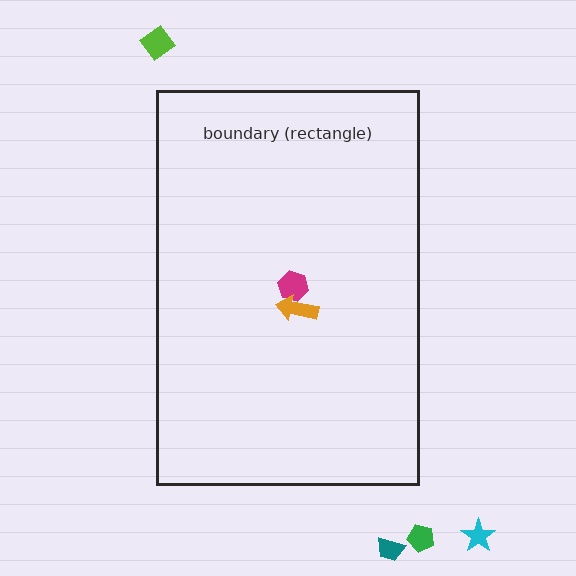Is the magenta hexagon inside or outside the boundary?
Inside.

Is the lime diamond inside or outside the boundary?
Outside.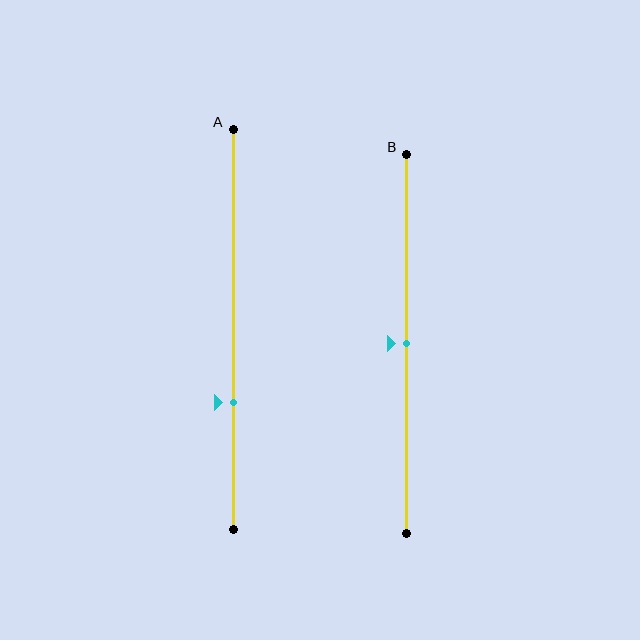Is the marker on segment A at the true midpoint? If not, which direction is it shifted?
No, the marker on segment A is shifted downward by about 18% of the segment length.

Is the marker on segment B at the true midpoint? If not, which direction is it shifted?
Yes, the marker on segment B is at the true midpoint.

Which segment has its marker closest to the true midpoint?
Segment B has its marker closest to the true midpoint.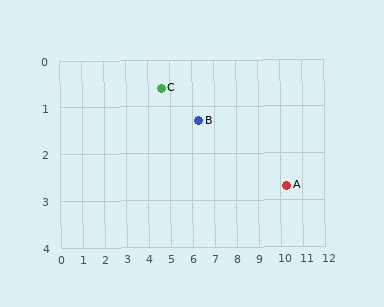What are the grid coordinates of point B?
Point B is at approximately (6.3, 1.3).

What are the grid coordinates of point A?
Point A is at approximately (10.3, 2.7).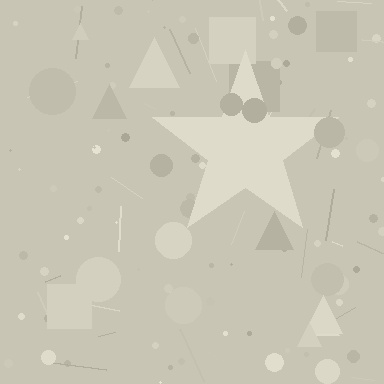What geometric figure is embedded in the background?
A star is embedded in the background.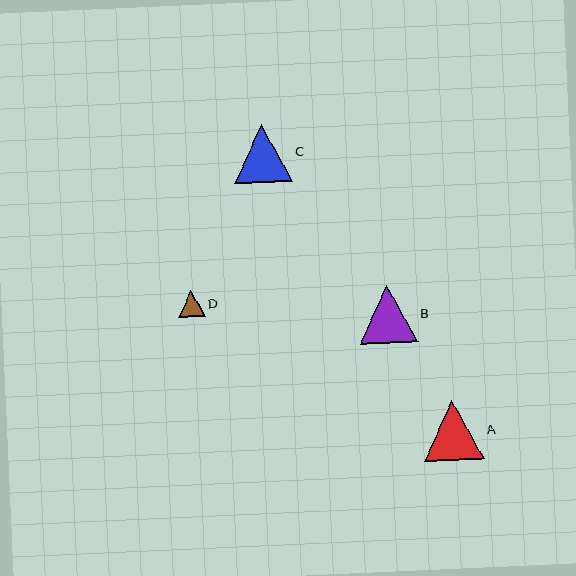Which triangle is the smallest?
Triangle D is the smallest with a size of approximately 26 pixels.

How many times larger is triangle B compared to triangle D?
Triangle B is approximately 2.2 times the size of triangle D.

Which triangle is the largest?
Triangle A is the largest with a size of approximately 60 pixels.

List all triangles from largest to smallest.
From largest to smallest: A, C, B, D.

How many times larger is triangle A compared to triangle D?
Triangle A is approximately 2.3 times the size of triangle D.